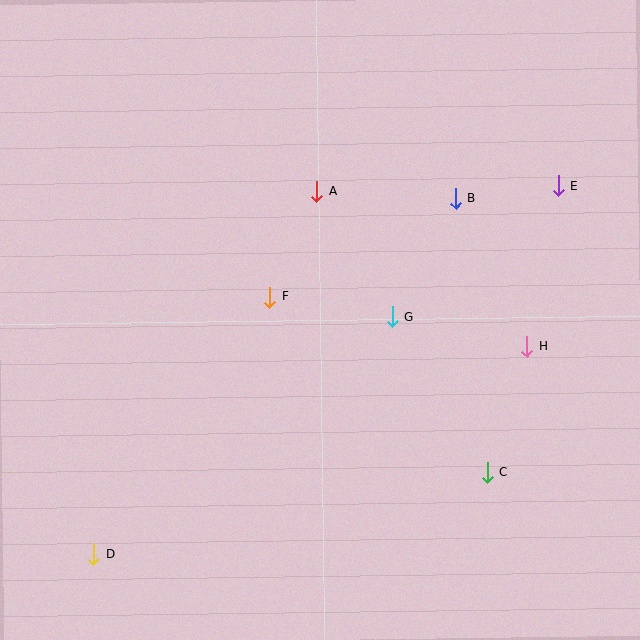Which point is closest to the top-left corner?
Point A is closest to the top-left corner.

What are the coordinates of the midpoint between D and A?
The midpoint between D and A is at (205, 373).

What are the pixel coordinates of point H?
Point H is at (527, 347).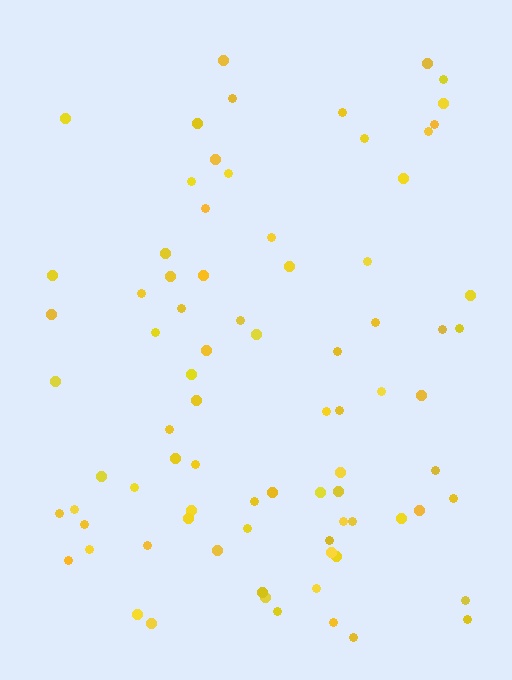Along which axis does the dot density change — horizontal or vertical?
Vertical.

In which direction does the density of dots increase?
From top to bottom, with the bottom side densest.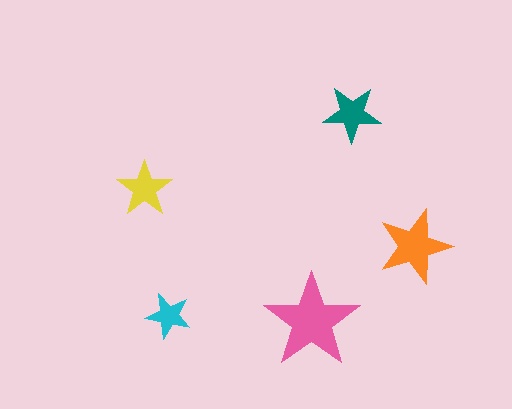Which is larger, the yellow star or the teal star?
The teal one.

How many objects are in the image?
There are 5 objects in the image.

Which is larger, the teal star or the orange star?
The orange one.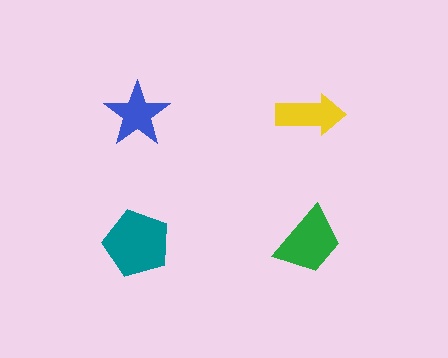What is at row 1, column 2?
A yellow arrow.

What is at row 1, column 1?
A blue star.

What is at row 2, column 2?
A green trapezoid.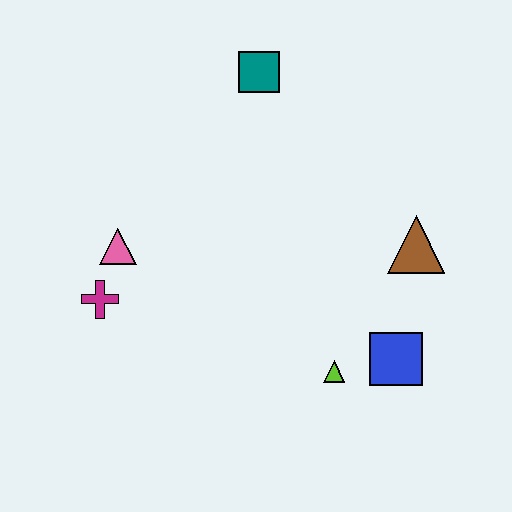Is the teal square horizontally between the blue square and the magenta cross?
Yes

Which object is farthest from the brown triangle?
The magenta cross is farthest from the brown triangle.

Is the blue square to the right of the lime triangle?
Yes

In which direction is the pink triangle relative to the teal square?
The pink triangle is below the teal square.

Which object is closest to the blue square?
The lime triangle is closest to the blue square.